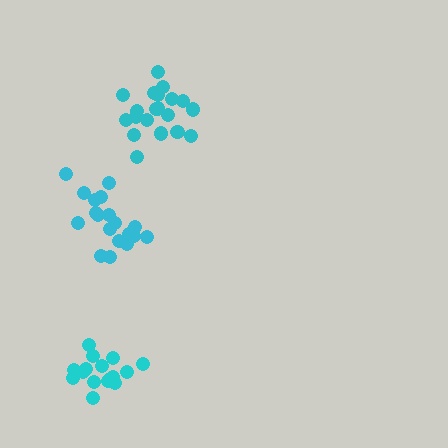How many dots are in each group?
Group 1: 20 dots, Group 2: 19 dots, Group 3: 17 dots (56 total).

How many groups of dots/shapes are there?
There are 3 groups.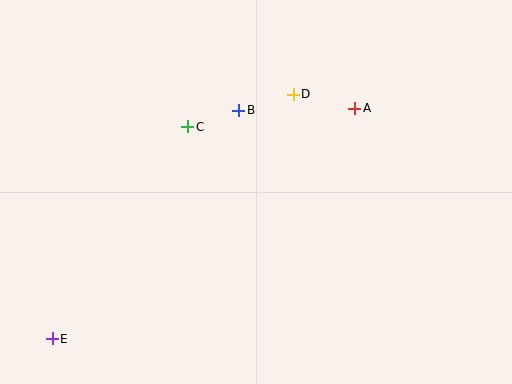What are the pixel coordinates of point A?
Point A is at (355, 108).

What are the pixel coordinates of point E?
Point E is at (52, 339).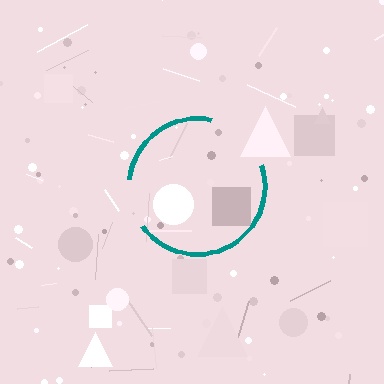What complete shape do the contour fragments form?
The contour fragments form a circle.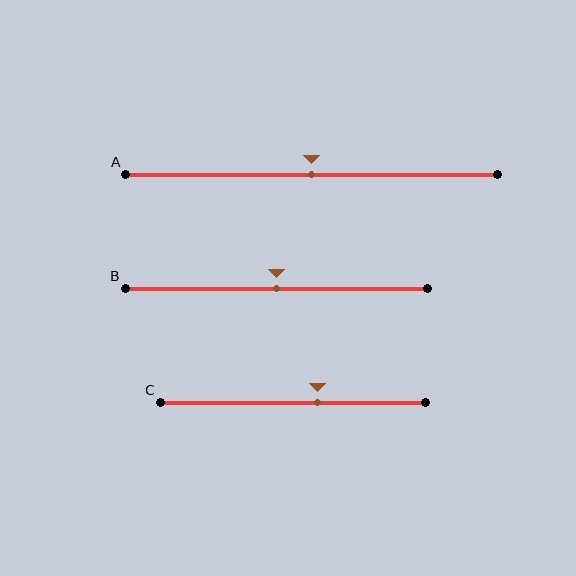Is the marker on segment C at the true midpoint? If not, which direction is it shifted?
No, the marker on segment C is shifted to the right by about 9% of the segment length.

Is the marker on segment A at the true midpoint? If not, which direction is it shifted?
Yes, the marker on segment A is at the true midpoint.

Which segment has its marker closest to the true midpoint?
Segment A has its marker closest to the true midpoint.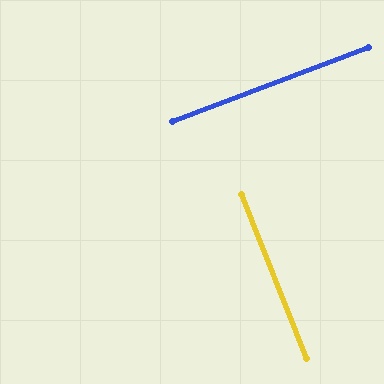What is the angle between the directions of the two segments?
Approximately 89 degrees.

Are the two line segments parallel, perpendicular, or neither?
Perpendicular — they meet at approximately 89°.